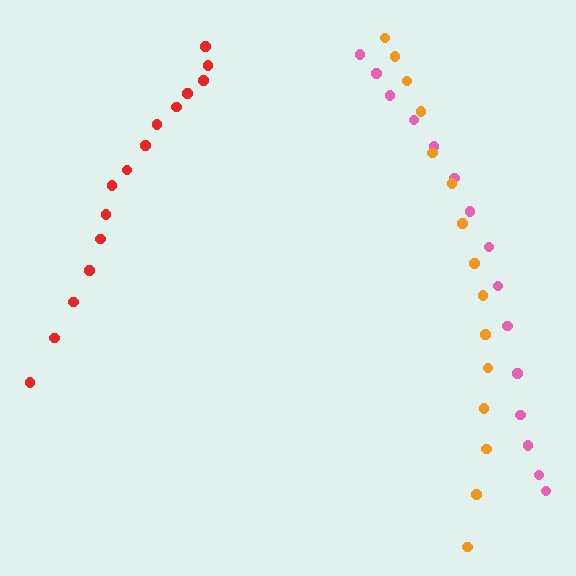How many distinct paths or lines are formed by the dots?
There are 3 distinct paths.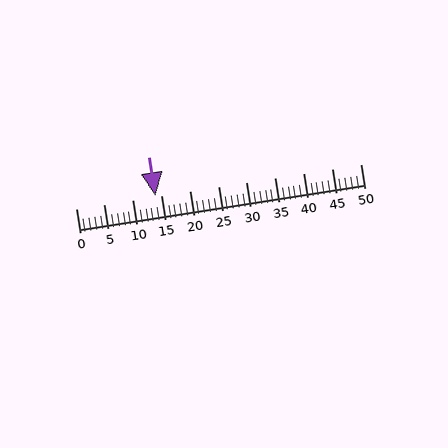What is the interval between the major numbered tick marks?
The major tick marks are spaced 5 units apart.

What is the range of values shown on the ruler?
The ruler shows values from 0 to 50.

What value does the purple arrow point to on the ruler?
The purple arrow points to approximately 14.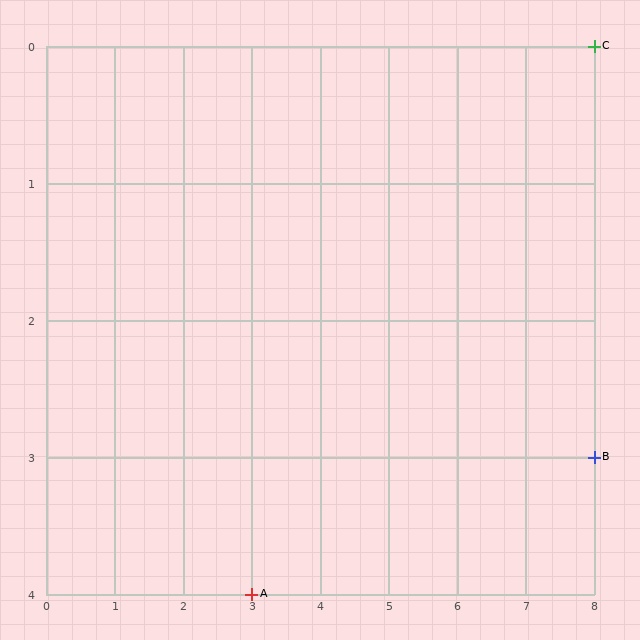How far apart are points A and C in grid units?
Points A and C are 5 columns and 4 rows apart (about 6.4 grid units diagonally).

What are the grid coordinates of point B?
Point B is at grid coordinates (8, 3).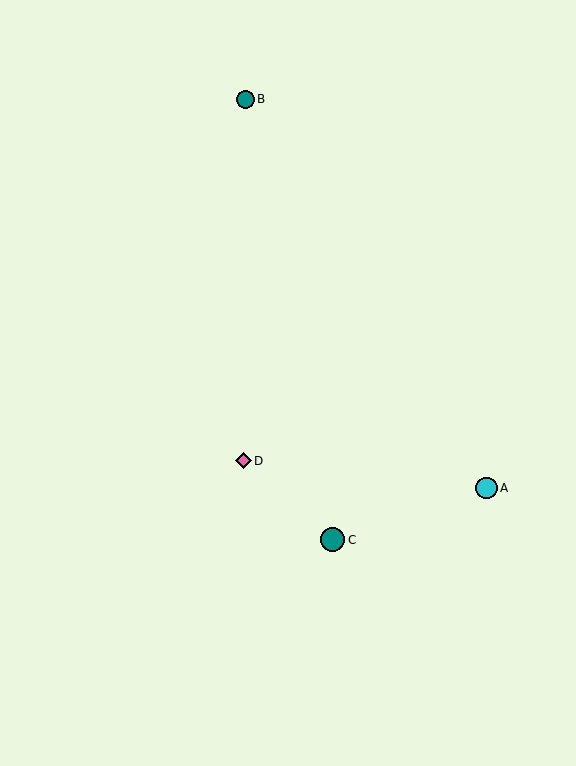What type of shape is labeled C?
Shape C is a teal circle.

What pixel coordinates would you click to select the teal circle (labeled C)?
Click at (333, 540) to select the teal circle C.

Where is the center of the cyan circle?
The center of the cyan circle is at (486, 488).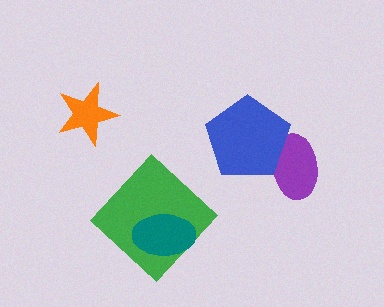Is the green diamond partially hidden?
Yes, it is partially covered by another shape.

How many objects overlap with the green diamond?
1 object overlaps with the green diamond.